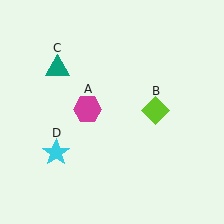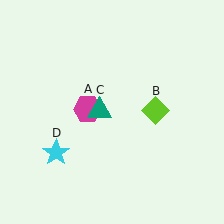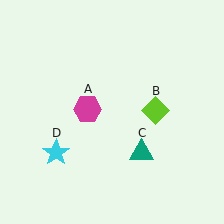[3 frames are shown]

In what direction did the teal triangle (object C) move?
The teal triangle (object C) moved down and to the right.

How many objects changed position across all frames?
1 object changed position: teal triangle (object C).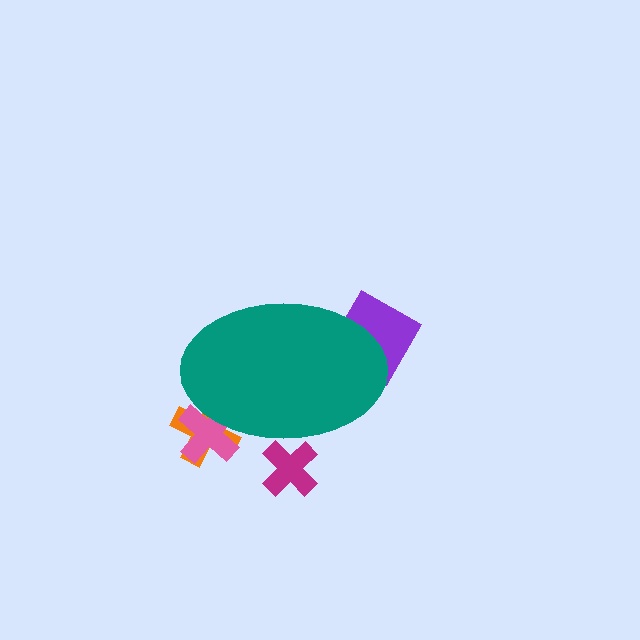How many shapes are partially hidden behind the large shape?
4 shapes are partially hidden.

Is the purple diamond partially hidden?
Yes, the purple diamond is partially hidden behind the teal ellipse.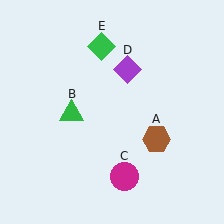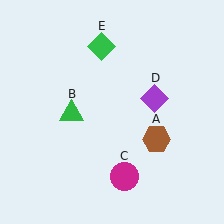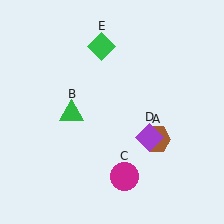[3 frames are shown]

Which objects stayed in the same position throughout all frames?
Brown hexagon (object A) and green triangle (object B) and magenta circle (object C) and green diamond (object E) remained stationary.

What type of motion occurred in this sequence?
The purple diamond (object D) rotated clockwise around the center of the scene.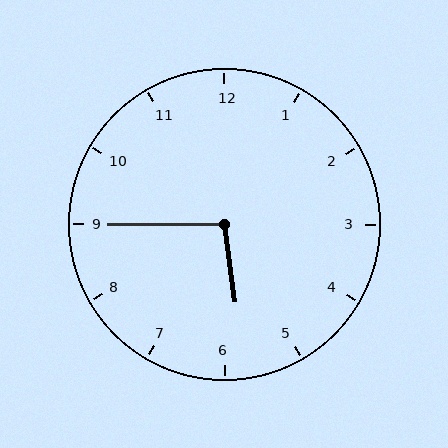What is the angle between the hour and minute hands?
Approximately 98 degrees.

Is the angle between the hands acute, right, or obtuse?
It is obtuse.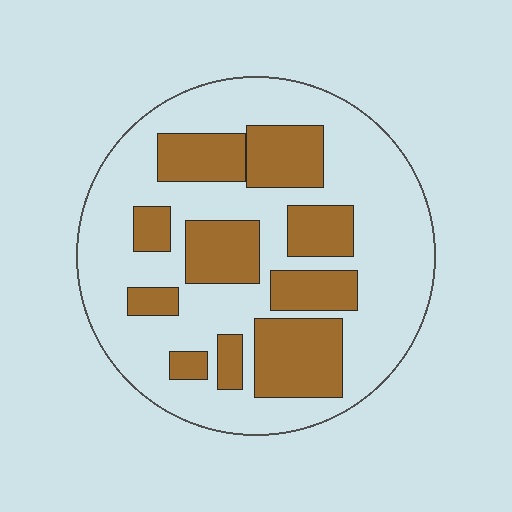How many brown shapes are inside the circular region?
10.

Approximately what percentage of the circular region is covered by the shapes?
Approximately 35%.